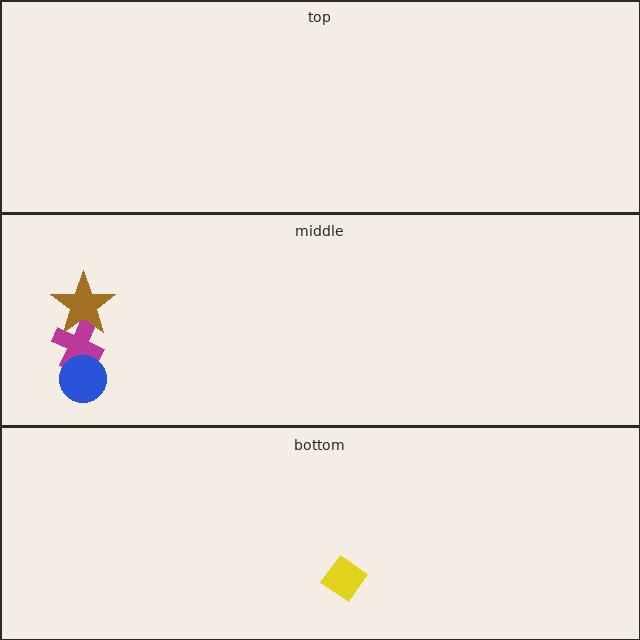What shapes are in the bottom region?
The yellow diamond.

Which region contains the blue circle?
The middle region.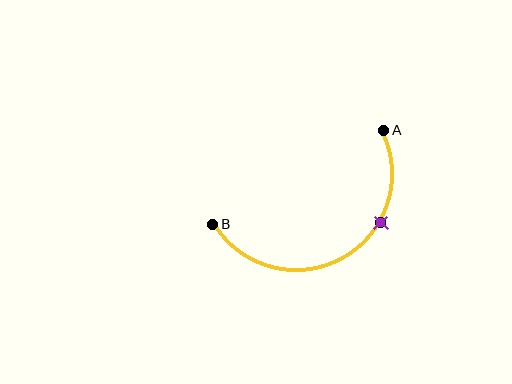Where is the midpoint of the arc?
The arc midpoint is the point on the curve farthest from the straight line joining A and B. It sits below that line.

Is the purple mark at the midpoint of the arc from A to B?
No. The purple mark lies on the arc but is closer to endpoint A. The arc midpoint would be at the point on the curve equidistant along the arc from both A and B.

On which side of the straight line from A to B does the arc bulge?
The arc bulges below the straight line connecting A and B.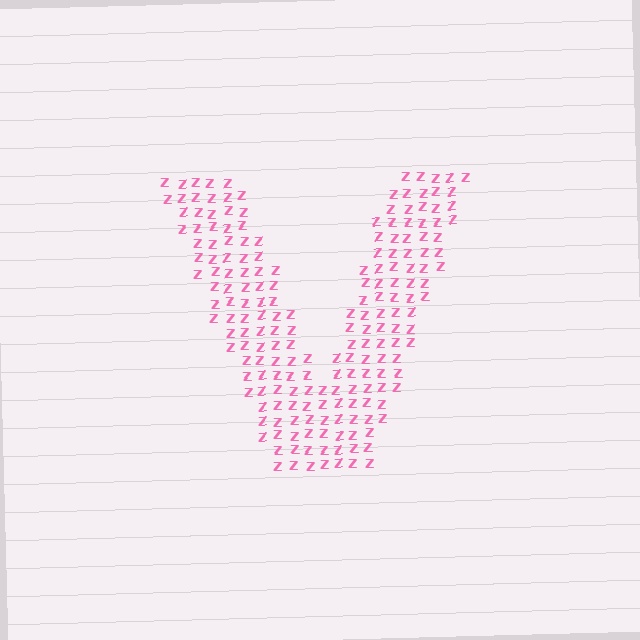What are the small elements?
The small elements are letter Z's.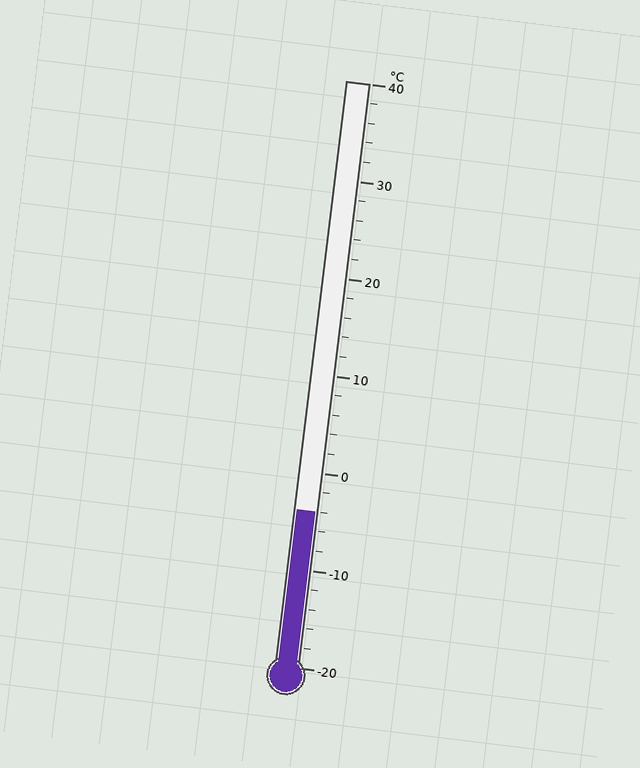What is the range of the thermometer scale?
The thermometer scale ranges from -20°C to 40°C.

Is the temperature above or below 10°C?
The temperature is below 10°C.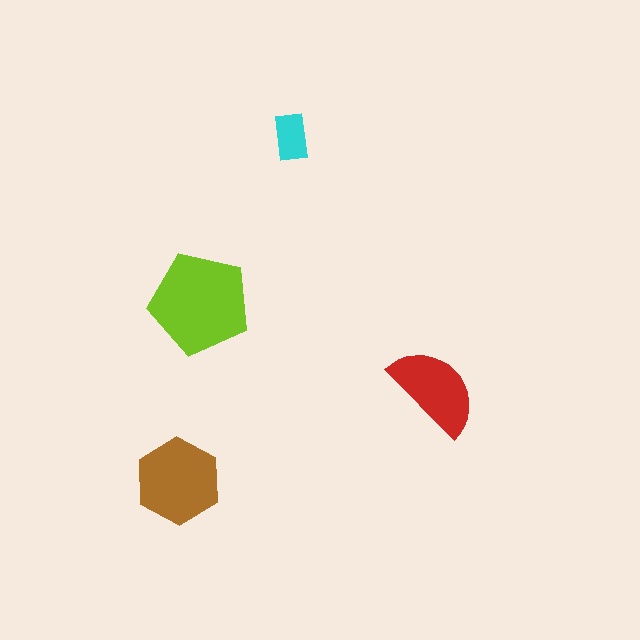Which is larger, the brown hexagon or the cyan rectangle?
The brown hexagon.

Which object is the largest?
The lime pentagon.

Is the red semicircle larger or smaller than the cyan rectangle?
Larger.